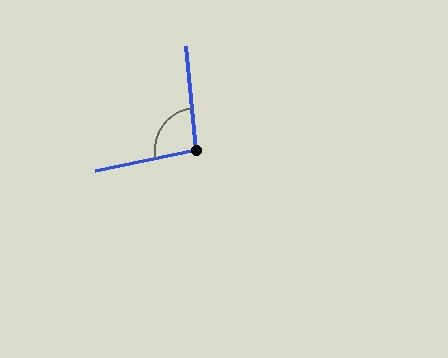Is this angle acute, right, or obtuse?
It is obtuse.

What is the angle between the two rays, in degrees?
Approximately 96 degrees.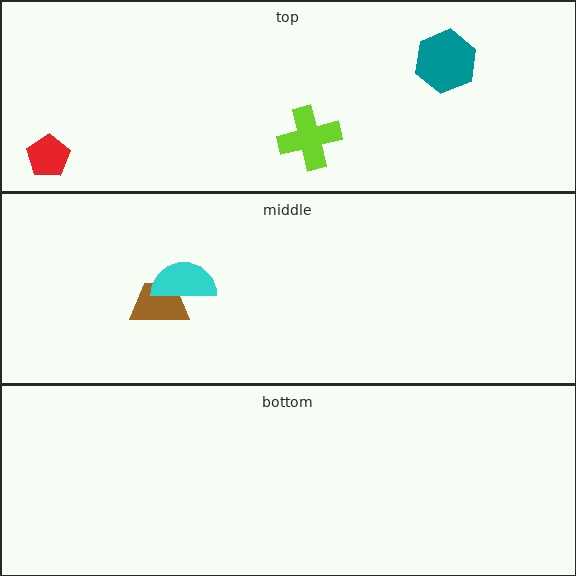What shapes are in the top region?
The red pentagon, the teal hexagon, the lime cross.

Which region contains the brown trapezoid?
The middle region.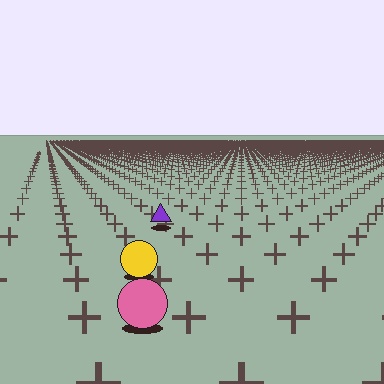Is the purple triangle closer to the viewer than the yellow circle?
No. The yellow circle is closer — you can tell from the texture gradient: the ground texture is coarser near it.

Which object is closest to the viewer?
The pink circle is closest. The texture marks near it are larger and more spread out.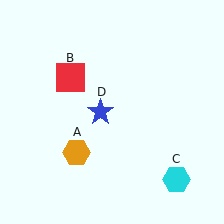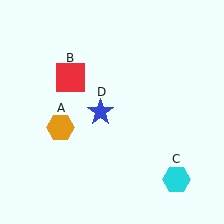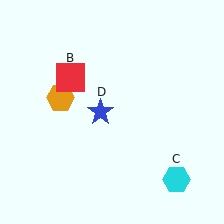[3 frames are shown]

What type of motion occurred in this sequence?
The orange hexagon (object A) rotated clockwise around the center of the scene.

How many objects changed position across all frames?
1 object changed position: orange hexagon (object A).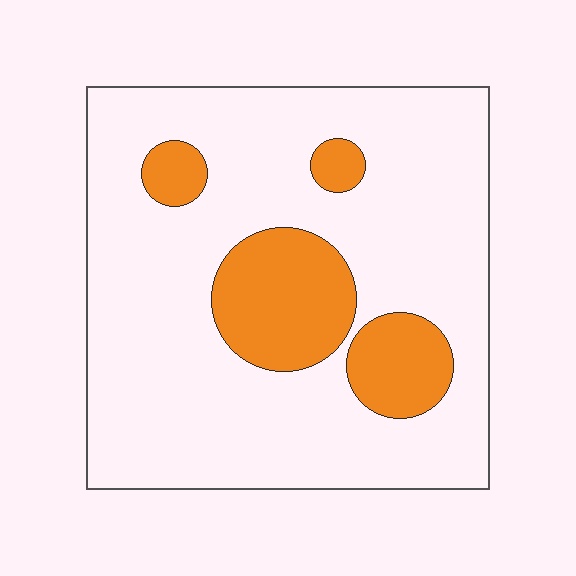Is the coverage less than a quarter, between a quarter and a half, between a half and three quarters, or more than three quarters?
Less than a quarter.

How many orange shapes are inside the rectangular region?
4.